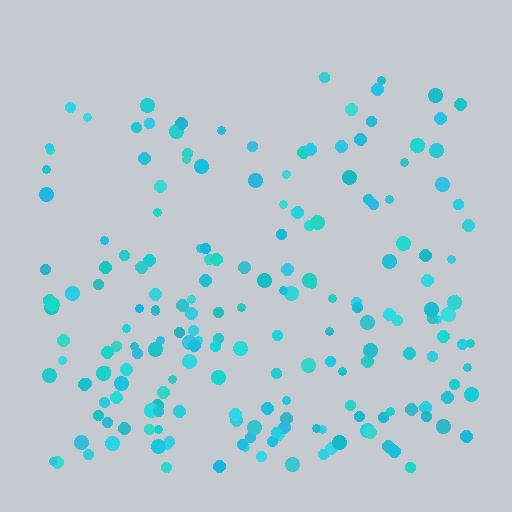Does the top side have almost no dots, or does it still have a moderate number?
Still a moderate number, just noticeably fewer than the bottom.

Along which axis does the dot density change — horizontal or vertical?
Vertical.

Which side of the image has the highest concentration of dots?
The bottom.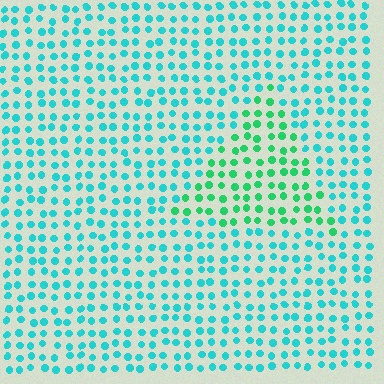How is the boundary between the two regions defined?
The boundary is defined purely by a slight shift in hue (about 36 degrees). Spacing, size, and orientation are identical on both sides.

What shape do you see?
I see a triangle.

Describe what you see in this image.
The image is filled with small cyan elements in a uniform arrangement. A triangle-shaped region is visible where the elements are tinted to a slightly different hue, forming a subtle color boundary.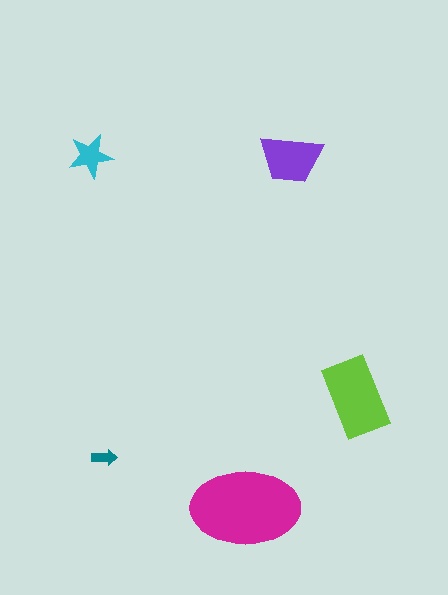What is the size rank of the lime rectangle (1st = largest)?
2nd.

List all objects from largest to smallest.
The magenta ellipse, the lime rectangle, the purple trapezoid, the cyan star, the teal arrow.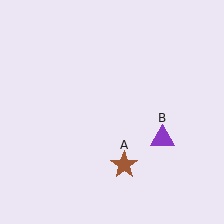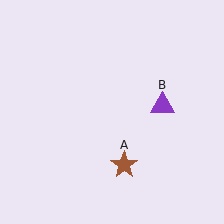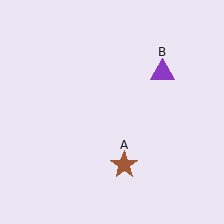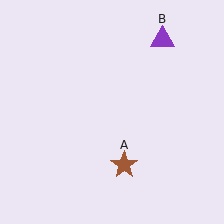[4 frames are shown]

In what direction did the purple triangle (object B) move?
The purple triangle (object B) moved up.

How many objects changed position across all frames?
1 object changed position: purple triangle (object B).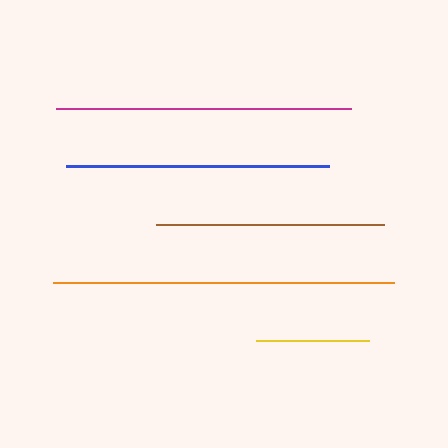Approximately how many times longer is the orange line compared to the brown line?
The orange line is approximately 1.5 times the length of the brown line.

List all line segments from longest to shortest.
From longest to shortest: orange, magenta, blue, brown, yellow.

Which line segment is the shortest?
The yellow line is the shortest at approximately 113 pixels.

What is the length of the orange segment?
The orange segment is approximately 341 pixels long.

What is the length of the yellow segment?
The yellow segment is approximately 113 pixels long.